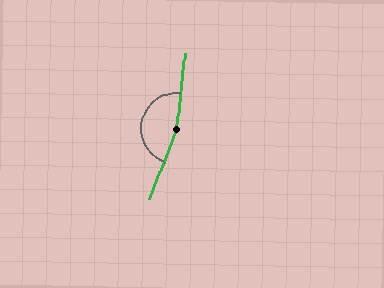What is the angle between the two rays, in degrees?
Approximately 165 degrees.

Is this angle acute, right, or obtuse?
It is obtuse.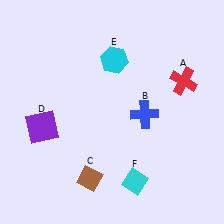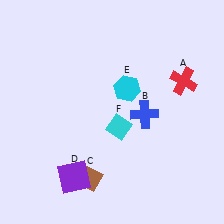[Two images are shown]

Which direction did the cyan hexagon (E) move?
The cyan hexagon (E) moved down.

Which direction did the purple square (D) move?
The purple square (D) moved down.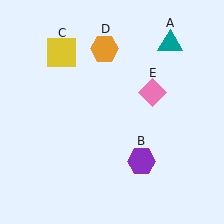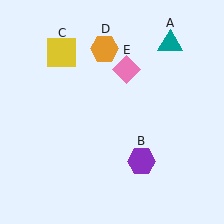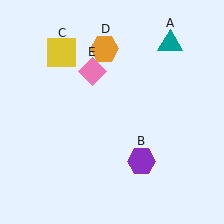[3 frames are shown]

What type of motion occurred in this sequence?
The pink diamond (object E) rotated counterclockwise around the center of the scene.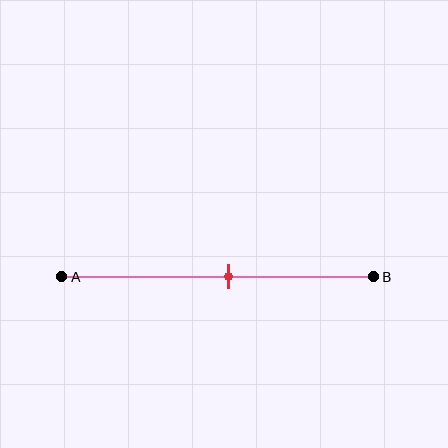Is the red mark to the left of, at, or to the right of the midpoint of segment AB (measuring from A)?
The red mark is to the right of the midpoint of segment AB.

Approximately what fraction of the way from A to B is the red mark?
The red mark is approximately 55% of the way from A to B.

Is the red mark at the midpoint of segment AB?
No, the mark is at about 55% from A, not at the 50% midpoint.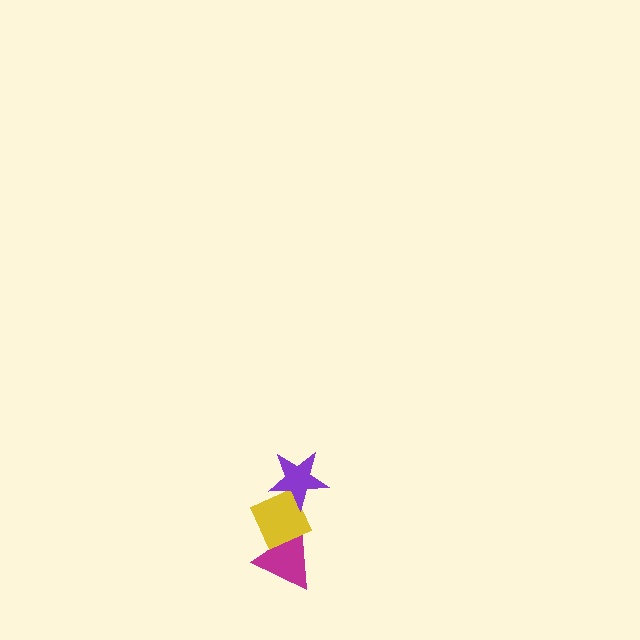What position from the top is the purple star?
The purple star is 1st from the top.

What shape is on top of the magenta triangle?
The yellow diamond is on top of the magenta triangle.